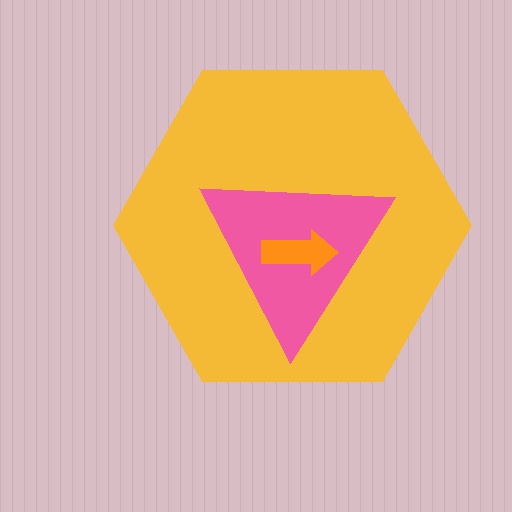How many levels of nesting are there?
3.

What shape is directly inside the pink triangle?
The orange arrow.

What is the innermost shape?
The orange arrow.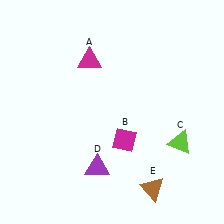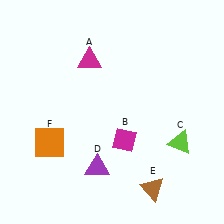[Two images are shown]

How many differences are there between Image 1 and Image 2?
There is 1 difference between the two images.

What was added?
An orange square (F) was added in Image 2.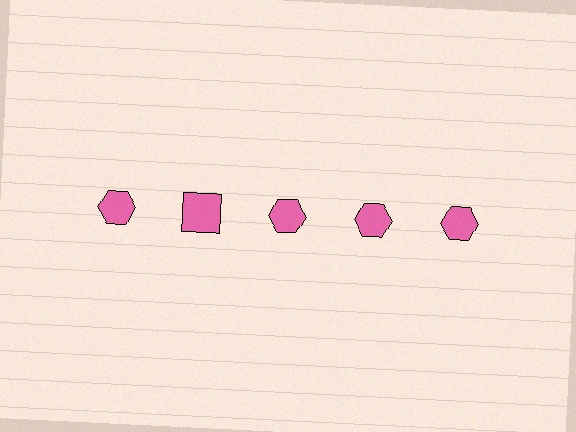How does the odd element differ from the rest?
It has a different shape: square instead of hexagon.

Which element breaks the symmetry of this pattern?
The pink square in the top row, second from left column breaks the symmetry. All other shapes are pink hexagons.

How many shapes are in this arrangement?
There are 5 shapes arranged in a grid pattern.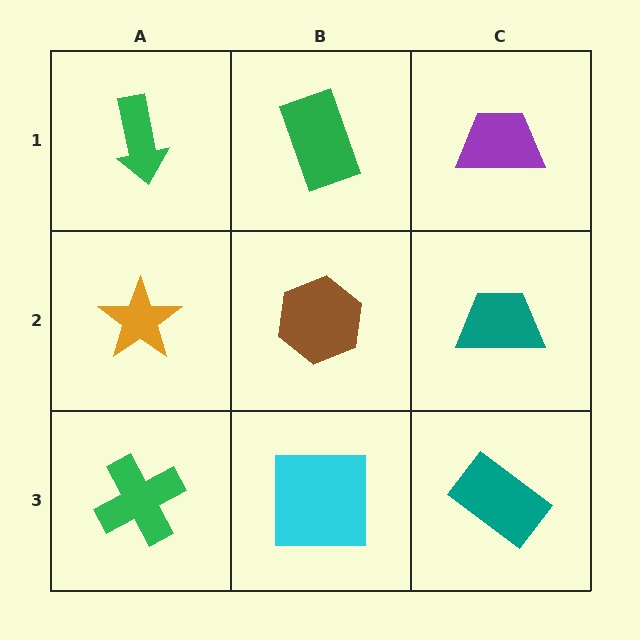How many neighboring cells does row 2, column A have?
3.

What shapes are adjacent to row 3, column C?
A teal trapezoid (row 2, column C), a cyan square (row 3, column B).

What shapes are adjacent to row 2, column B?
A green rectangle (row 1, column B), a cyan square (row 3, column B), an orange star (row 2, column A), a teal trapezoid (row 2, column C).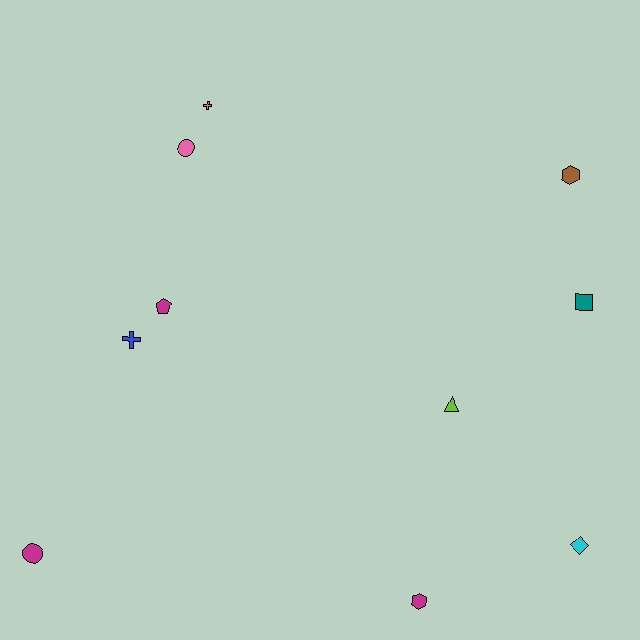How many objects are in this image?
There are 10 objects.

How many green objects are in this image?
There are no green objects.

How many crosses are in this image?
There are 2 crosses.